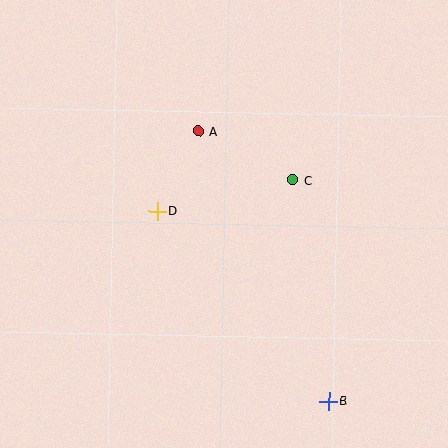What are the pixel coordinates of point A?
Point A is at (198, 131).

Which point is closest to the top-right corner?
Point C is closest to the top-right corner.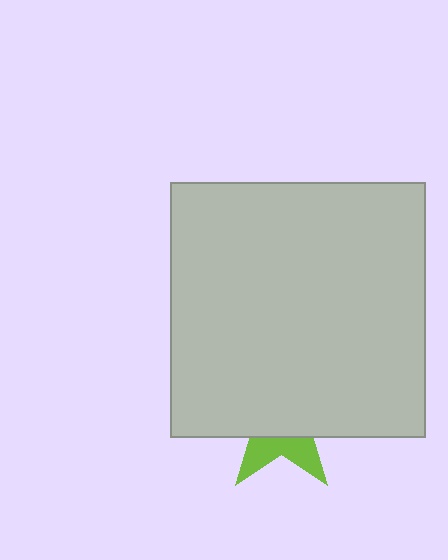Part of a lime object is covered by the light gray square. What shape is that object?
It is a star.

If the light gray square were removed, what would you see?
You would see the complete lime star.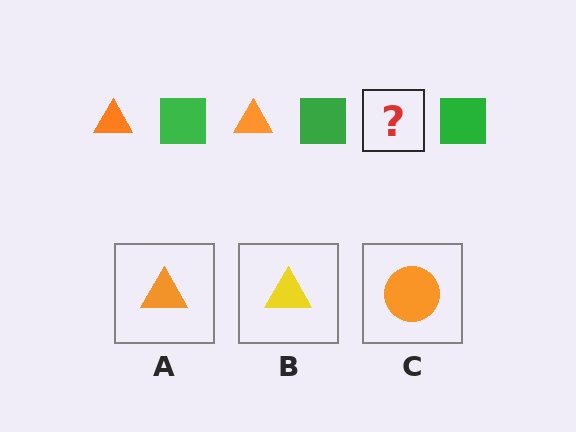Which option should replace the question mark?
Option A.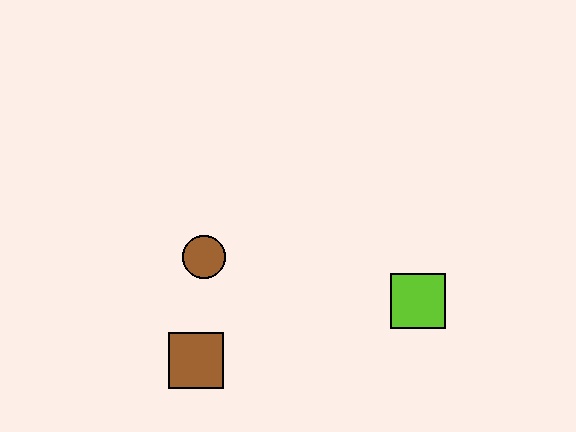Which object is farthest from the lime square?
The brown square is farthest from the lime square.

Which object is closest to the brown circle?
The brown square is closest to the brown circle.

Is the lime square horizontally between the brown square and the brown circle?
No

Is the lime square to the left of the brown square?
No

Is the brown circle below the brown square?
No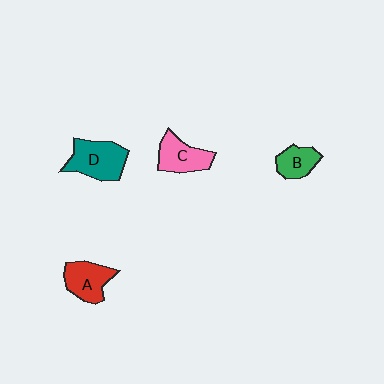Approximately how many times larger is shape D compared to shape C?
Approximately 1.3 times.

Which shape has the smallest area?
Shape B (green).